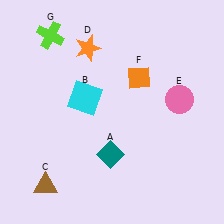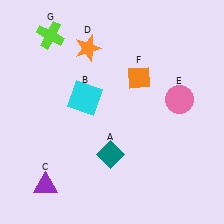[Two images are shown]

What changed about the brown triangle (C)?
In Image 1, C is brown. In Image 2, it changed to purple.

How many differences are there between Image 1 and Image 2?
There is 1 difference between the two images.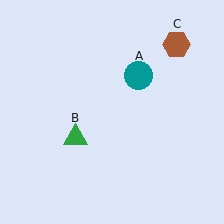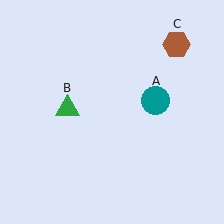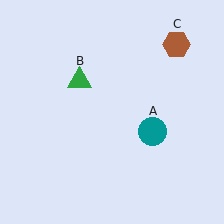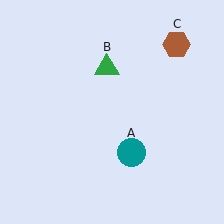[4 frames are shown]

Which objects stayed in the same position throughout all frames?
Brown hexagon (object C) remained stationary.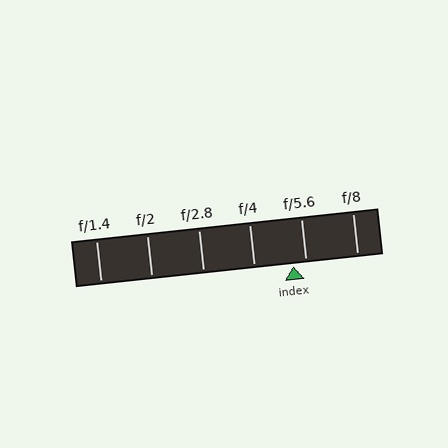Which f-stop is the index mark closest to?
The index mark is closest to f/5.6.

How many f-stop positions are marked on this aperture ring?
There are 6 f-stop positions marked.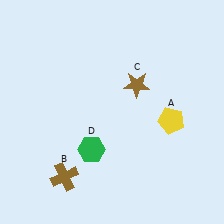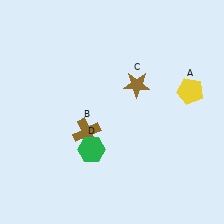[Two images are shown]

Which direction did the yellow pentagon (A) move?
The yellow pentagon (A) moved up.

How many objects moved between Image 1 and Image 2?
2 objects moved between the two images.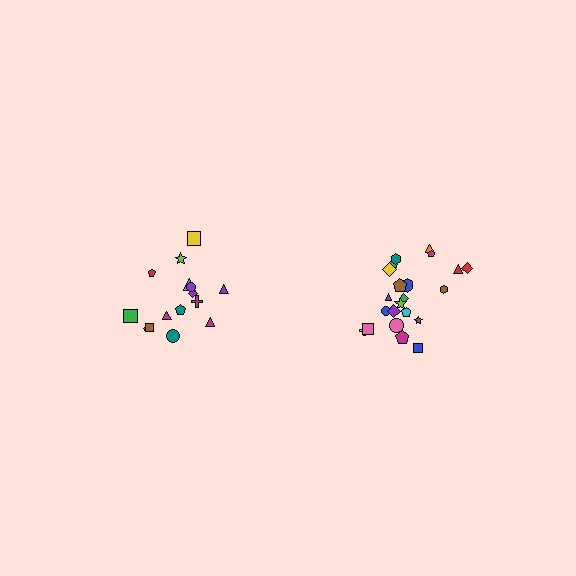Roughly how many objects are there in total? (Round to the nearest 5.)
Roughly 35 objects in total.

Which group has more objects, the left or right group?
The right group.